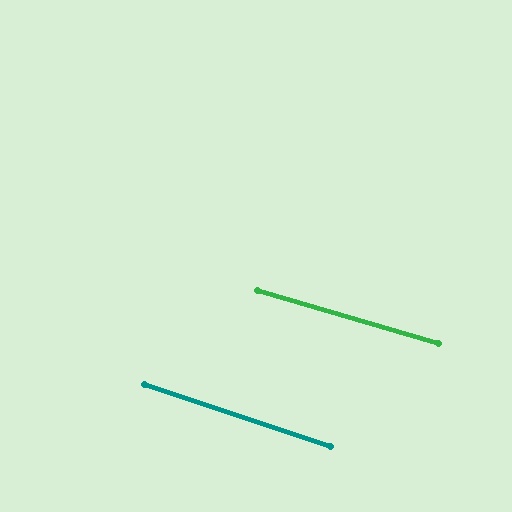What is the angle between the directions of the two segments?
Approximately 2 degrees.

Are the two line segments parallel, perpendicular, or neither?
Parallel — their directions differ by only 2.0°.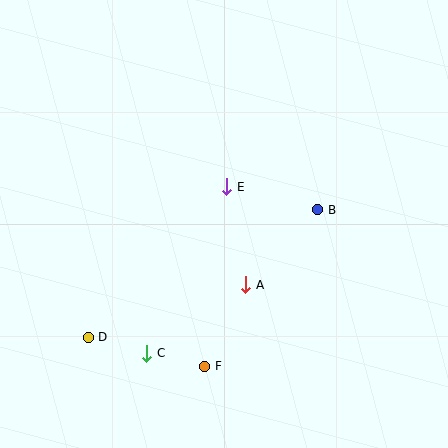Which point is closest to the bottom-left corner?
Point D is closest to the bottom-left corner.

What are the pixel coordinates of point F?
Point F is at (205, 366).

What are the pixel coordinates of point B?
Point B is at (318, 210).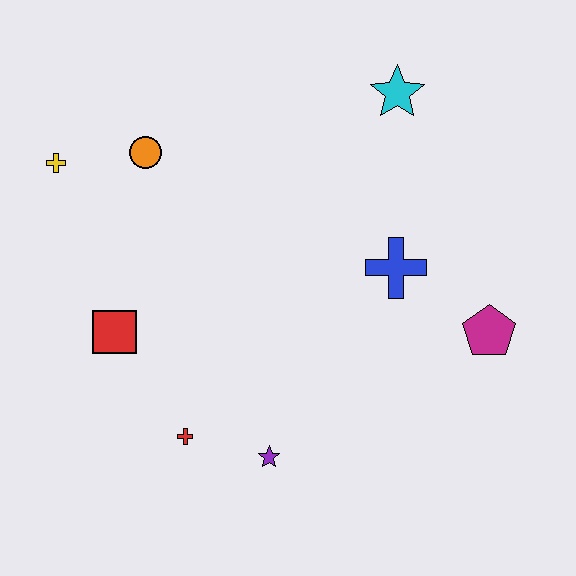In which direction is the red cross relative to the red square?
The red cross is below the red square.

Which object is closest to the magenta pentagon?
The blue cross is closest to the magenta pentagon.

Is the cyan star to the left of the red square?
No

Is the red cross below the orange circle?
Yes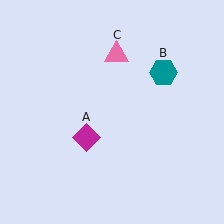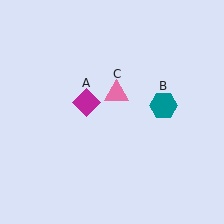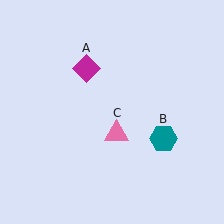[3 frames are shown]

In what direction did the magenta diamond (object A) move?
The magenta diamond (object A) moved up.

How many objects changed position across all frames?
3 objects changed position: magenta diamond (object A), teal hexagon (object B), pink triangle (object C).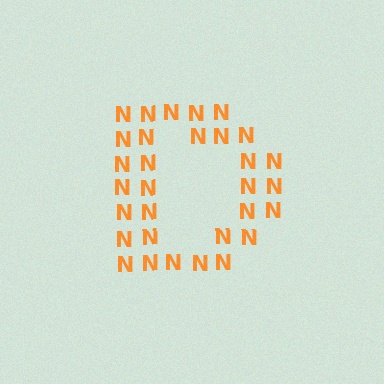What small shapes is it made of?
It is made of small letter N's.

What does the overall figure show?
The overall figure shows the letter D.